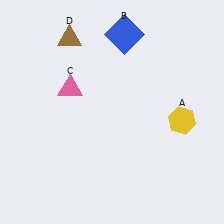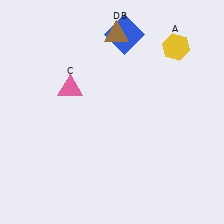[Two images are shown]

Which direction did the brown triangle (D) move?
The brown triangle (D) moved right.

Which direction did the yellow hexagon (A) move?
The yellow hexagon (A) moved up.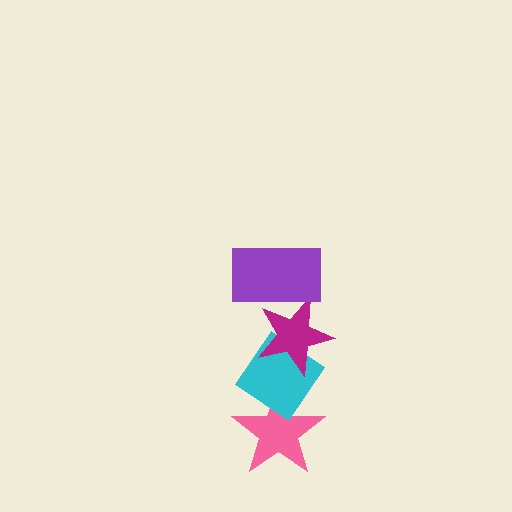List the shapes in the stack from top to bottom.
From top to bottom: the purple rectangle, the magenta star, the cyan diamond, the pink star.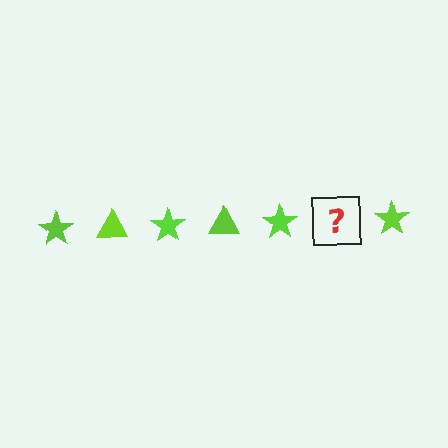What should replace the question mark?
The question mark should be replaced with a lime triangle.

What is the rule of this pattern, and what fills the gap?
The rule is that the pattern cycles through star, triangle shapes in lime. The gap should be filled with a lime triangle.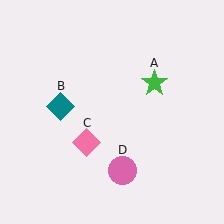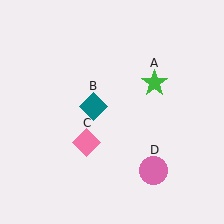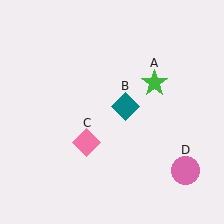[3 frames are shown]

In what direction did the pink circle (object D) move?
The pink circle (object D) moved right.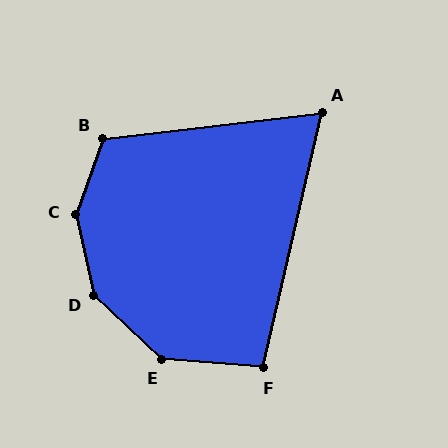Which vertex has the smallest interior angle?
A, at approximately 70 degrees.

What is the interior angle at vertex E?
Approximately 142 degrees (obtuse).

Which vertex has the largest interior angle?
C, at approximately 148 degrees.